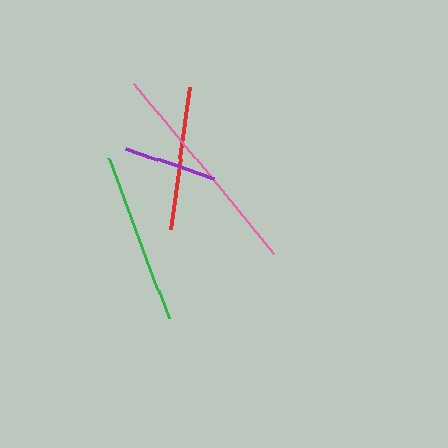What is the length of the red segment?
The red segment is approximately 144 pixels long.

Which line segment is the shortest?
The purple line is the shortest at approximately 93 pixels.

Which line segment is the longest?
The pink line is the longest at approximately 220 pixels.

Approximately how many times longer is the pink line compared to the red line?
The pink line is approximately 1.5 times the length of the red line.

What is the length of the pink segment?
The pink segment is approximately 220 pixels long.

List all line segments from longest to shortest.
From longest to shortest: pink, green, red, purple.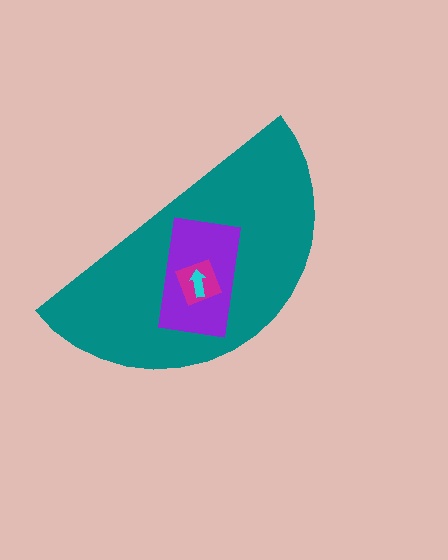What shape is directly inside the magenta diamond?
The cyan arrow.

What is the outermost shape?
The teal semicircle.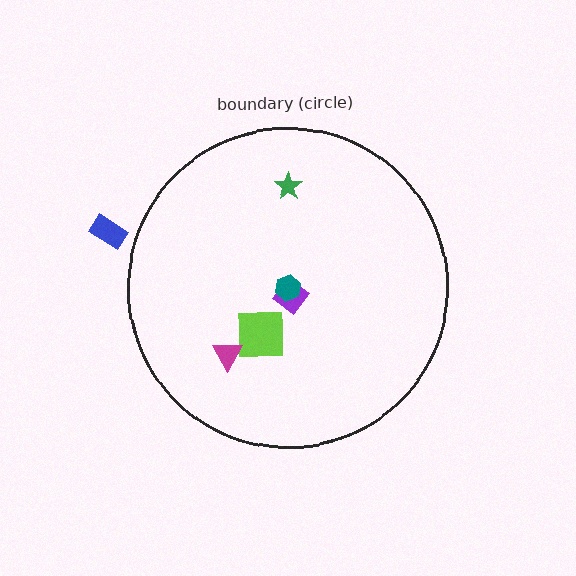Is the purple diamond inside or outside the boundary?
Inside.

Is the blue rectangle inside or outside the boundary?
Outside.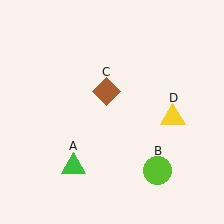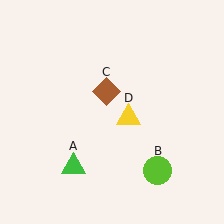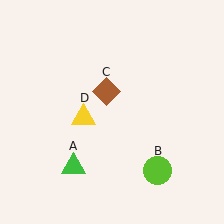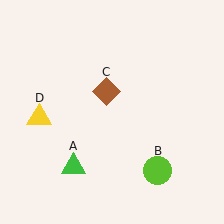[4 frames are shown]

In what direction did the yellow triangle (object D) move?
The yellow triangle (object D) moved left.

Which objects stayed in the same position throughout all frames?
Green triangle (object A) and lime circle (object B) and brown diamond (object C) remained stationary.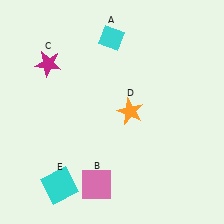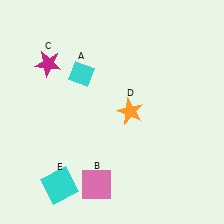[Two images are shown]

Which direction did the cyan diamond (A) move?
The cyan diamond (A) moved down.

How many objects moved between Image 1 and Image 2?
1 object moved between the two images.